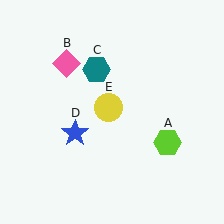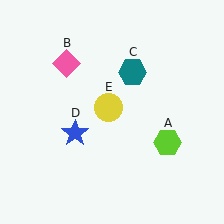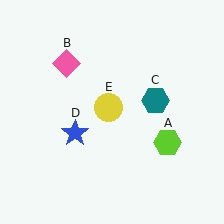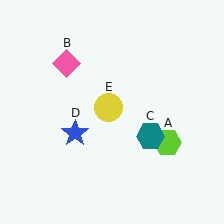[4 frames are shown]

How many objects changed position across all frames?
1 object changed position: teal hexagon (object C).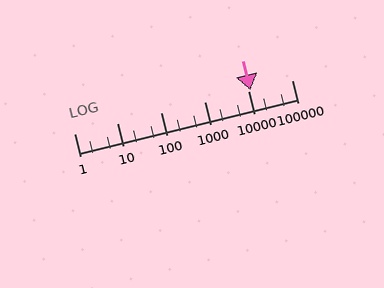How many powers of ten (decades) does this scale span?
The scale spans 5 decades, from 1 to 100000.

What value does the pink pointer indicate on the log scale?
The pointer indicates approximately 11000.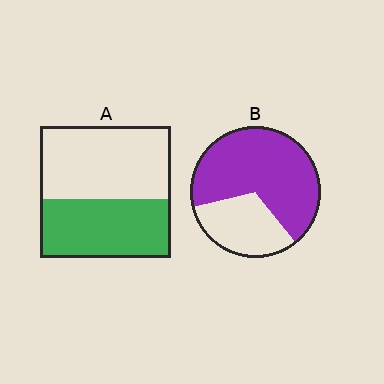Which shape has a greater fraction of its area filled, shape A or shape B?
Shape B.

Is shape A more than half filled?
No.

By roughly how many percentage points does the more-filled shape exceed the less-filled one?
By roughly 25 percentage points (B over A).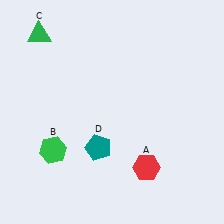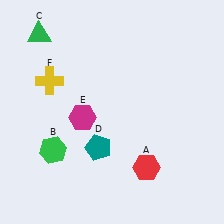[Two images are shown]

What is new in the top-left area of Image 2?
A yellow cross (F) was added in the top-left area of Image 2.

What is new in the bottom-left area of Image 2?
A magenta hexagon (E) was added in the bottom-left area of Image 2.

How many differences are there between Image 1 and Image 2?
There are 2 differences between the two images.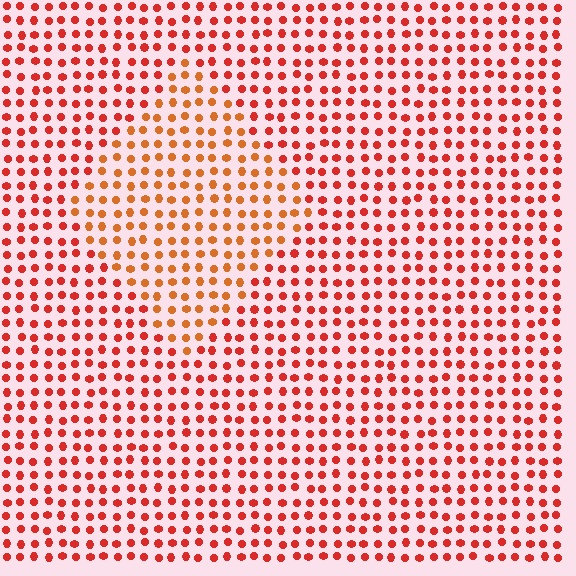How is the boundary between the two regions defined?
The boundary is defined purely by a slight shift in hue (about 23 degrees). Spacing, size, and orientation are identical on both sides.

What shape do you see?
I see a diamond.